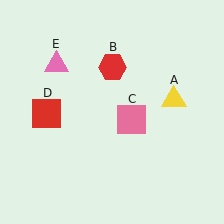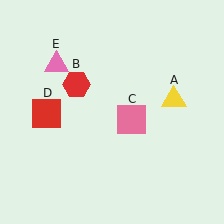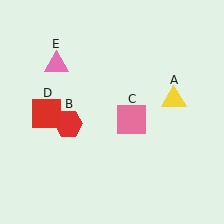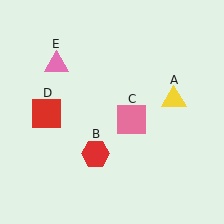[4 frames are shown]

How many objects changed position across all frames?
1 object changed position: red hexagon (object B).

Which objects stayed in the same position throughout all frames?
Yellow triangle (object A) and pink square (object C) and red square (object D) and pink triangle (object E) remained stationary.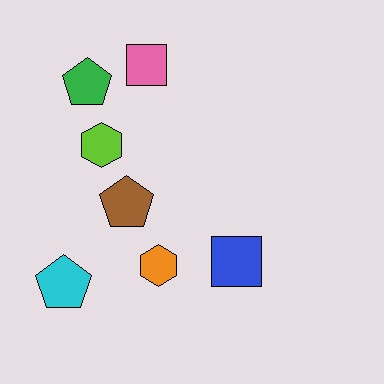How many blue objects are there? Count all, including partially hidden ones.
There is 1 blue object.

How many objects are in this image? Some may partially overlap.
There are 7 objects.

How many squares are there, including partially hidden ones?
There are 2 squares.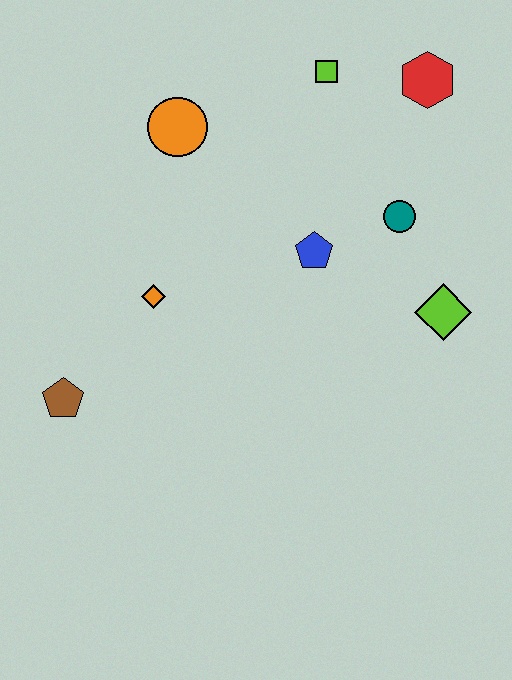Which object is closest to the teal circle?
The blue pentagon is closest to the teal circle.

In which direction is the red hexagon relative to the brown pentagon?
The red hexagon is to the right of the brown pentagon.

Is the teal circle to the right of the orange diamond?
Yes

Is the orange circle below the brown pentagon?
No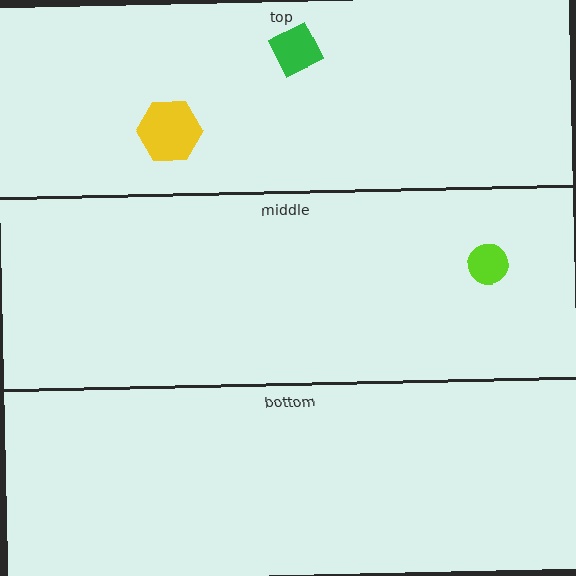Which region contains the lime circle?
The middle region.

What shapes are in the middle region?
The lime circle.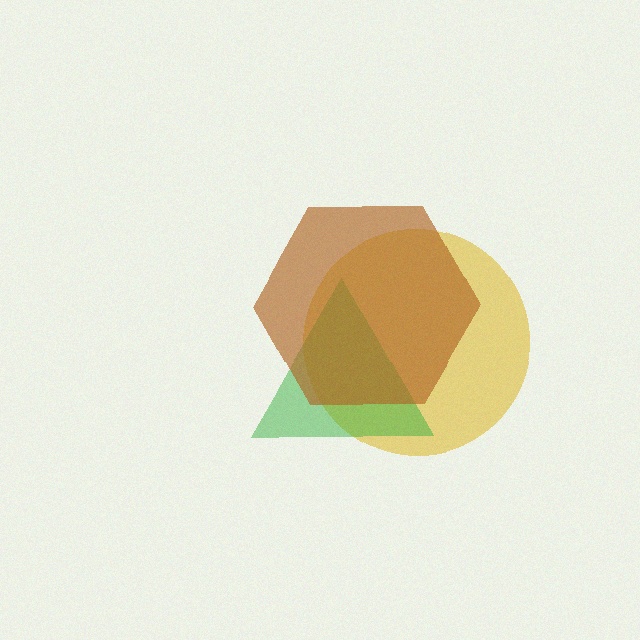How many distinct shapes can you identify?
There are 3 distinct shapes: a yellow circle, a green triangle, a brown hexagon.